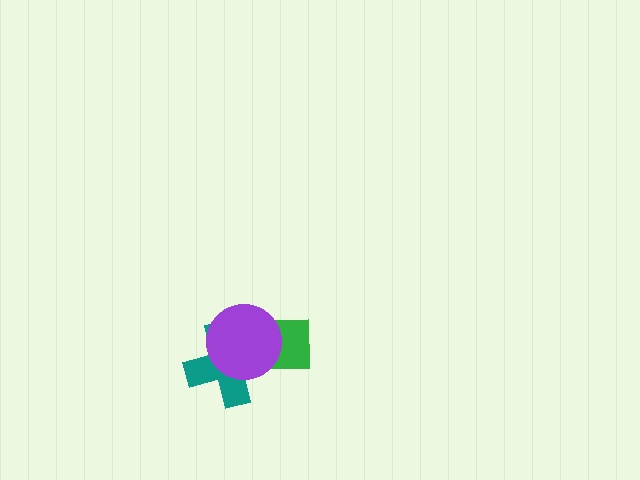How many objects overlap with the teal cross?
2 objects overlap with the teal cross.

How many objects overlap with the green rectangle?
2 objects overlap with the green rectangle.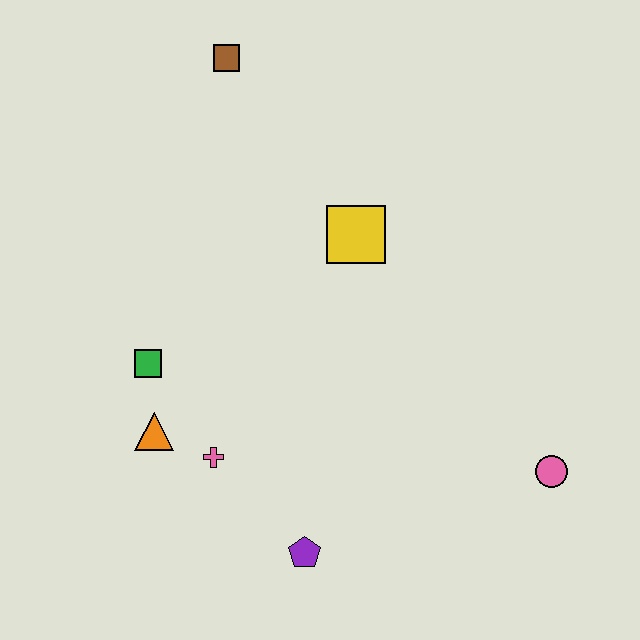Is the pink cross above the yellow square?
No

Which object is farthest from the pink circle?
The brown square is farthest from the pink circle.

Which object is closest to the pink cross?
The orange triangle is closest to the pink cross.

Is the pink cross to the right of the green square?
Yes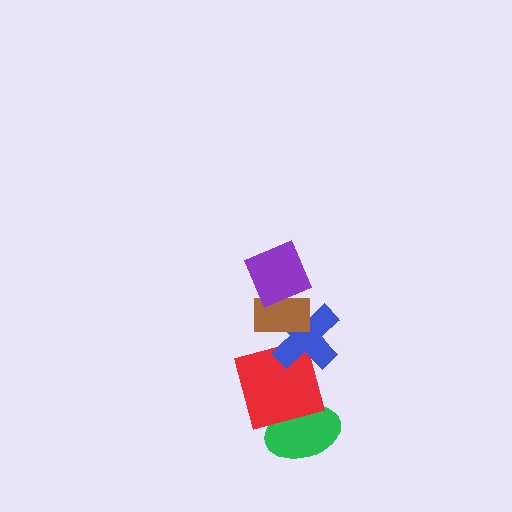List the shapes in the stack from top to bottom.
From top to bottom: the purple square, the brown rectangle, the blue cross, the red square, the green ellipse.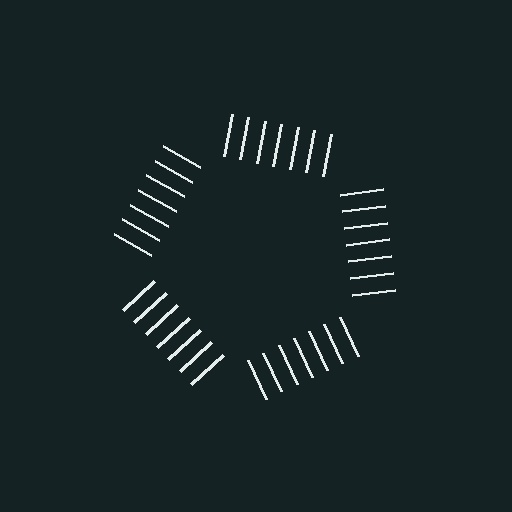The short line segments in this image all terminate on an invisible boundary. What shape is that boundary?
An illusory pentagon — the line segments terminate on its edges but no continuous stroke is drawn.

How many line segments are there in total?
35 — 7 along each of the 5 edges.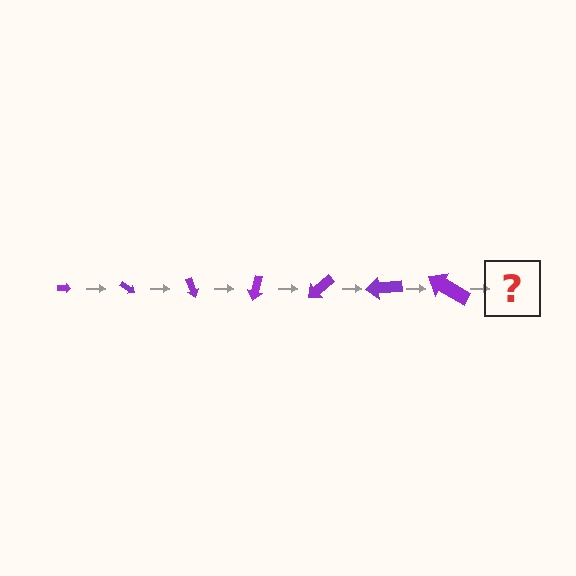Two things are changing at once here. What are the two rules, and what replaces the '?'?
The two rules are that the arrow grows larger each step and it rotates 35 degrees each step. The '?' should be an arrow, larger than the previous one and rotated 245 degrees from the start.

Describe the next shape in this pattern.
It should be an arrow, larger than the previous one and rotated 245 degrees from the start.